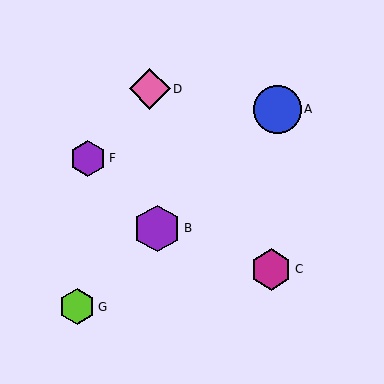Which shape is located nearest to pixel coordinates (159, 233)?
The purple hexagon (labeled B) at (157, 228) is nearest to that location.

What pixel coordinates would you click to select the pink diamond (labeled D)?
Click at (150, 89) to select the pink diamond D.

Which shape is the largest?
The blue circle (labeled A) is the largest.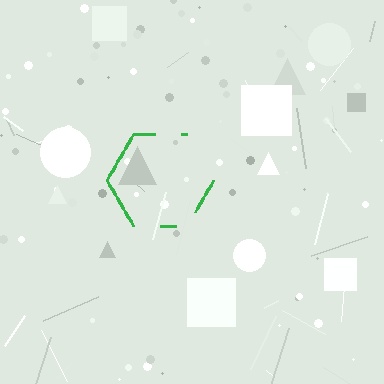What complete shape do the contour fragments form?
The contour fragments form a hexagon.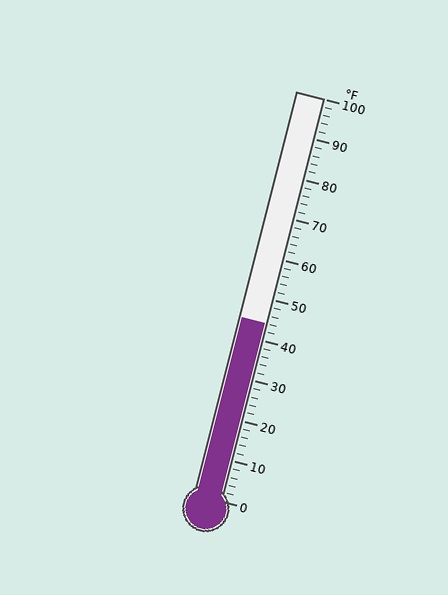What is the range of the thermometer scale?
The thermometer scale ranges from 0°F to 100°F.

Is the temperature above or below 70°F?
The temperature is below 70°F.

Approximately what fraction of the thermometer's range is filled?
The thermometer is filled to approximately 45% of its range.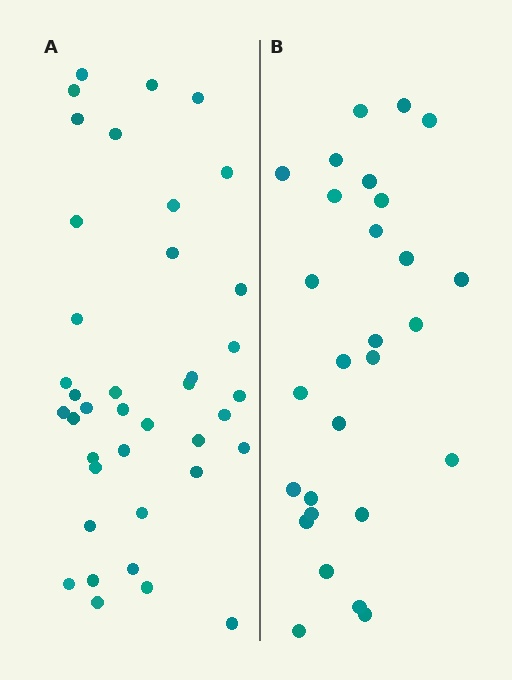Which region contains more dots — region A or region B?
Region A (the left region) has more dots.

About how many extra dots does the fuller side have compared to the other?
Region A has roughly 12 or so more dots than region B.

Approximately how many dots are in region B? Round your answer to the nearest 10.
About 30 dots. (The exact count is 28, which rounds to 30.)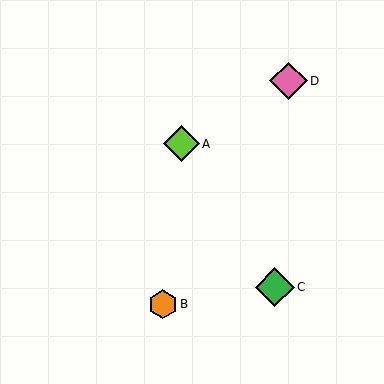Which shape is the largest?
The green diamond (labeled C) is the largest.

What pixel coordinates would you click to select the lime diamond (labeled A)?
Click at (181, 144) to select the lime diamond A.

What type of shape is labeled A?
Shape A is a lime diamond.